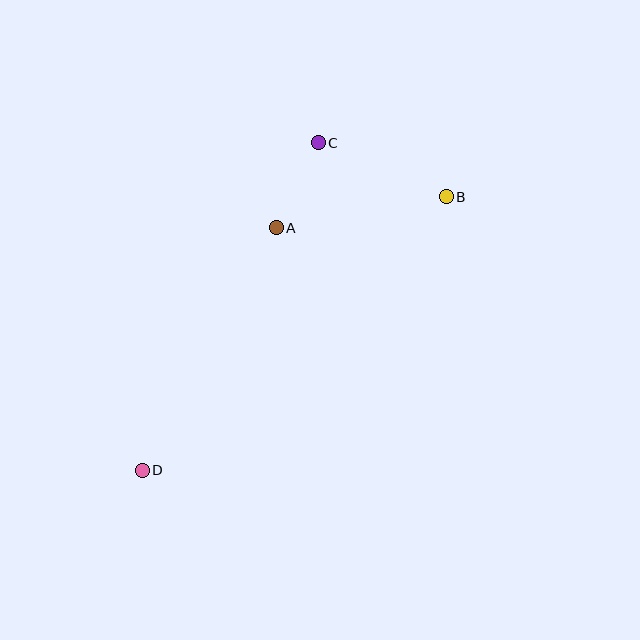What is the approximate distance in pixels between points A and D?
The distance between A and D is approximately 277 pixels.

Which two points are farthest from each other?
Points B and D are farthest from each other.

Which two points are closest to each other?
Points A and C are closest to each other.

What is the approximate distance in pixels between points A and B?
The distance between A and B is approximately 173 pixels.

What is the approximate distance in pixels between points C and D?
The distance between C and D is approximately 372 pixels.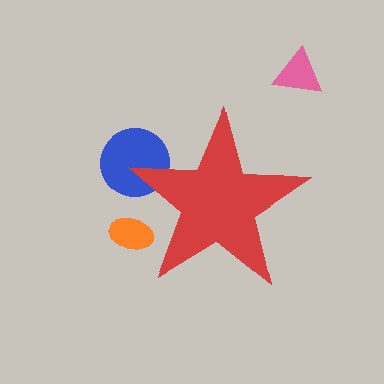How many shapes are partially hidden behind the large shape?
2 shapes are partially hidden.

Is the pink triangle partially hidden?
No, the pink triangle is fully visible.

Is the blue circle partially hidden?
Yes, the blue circle is partially hidden behind the red star.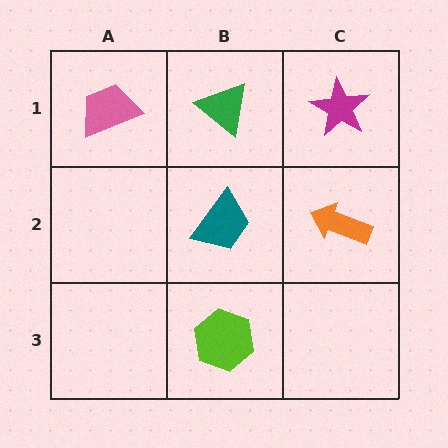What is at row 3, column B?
A lime hexagon.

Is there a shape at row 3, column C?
No, that cell is empty.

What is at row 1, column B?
A green triangle.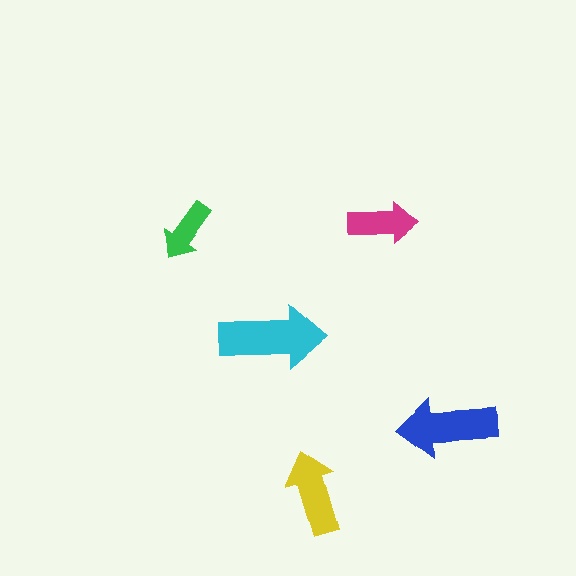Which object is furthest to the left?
The green arrow is leftmost.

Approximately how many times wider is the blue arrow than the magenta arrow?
About 1.5 times wider.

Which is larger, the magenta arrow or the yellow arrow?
The yellow one.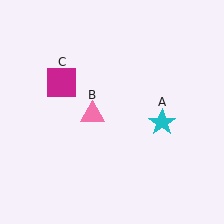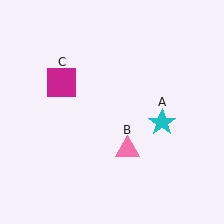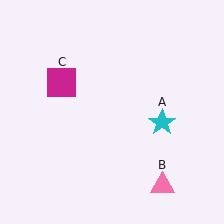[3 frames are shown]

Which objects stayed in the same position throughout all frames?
Cyan star (object A) and magenta square (object C) remained stationary.